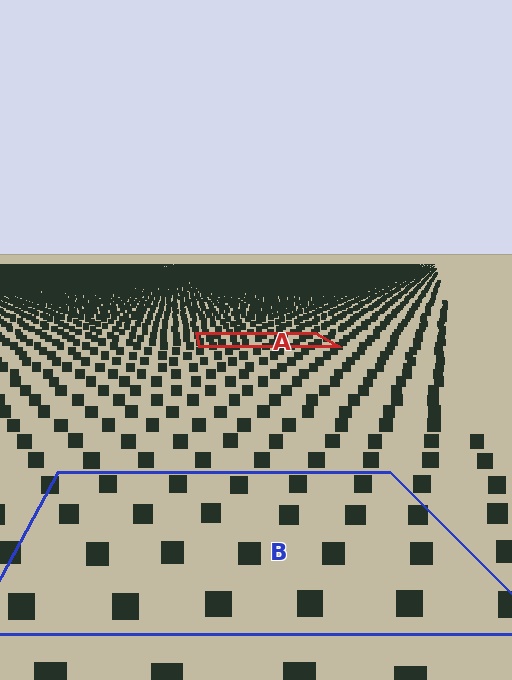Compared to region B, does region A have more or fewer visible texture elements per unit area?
Region A has more texture elements per unit area — they are packed more densely because it is farther away.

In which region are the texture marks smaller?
The texture marks are smaller in region A, because it is farther away.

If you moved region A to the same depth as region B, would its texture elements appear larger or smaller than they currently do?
They would appear larger. At a closer depth, the same texture elements are projected at a bigger on-screen size.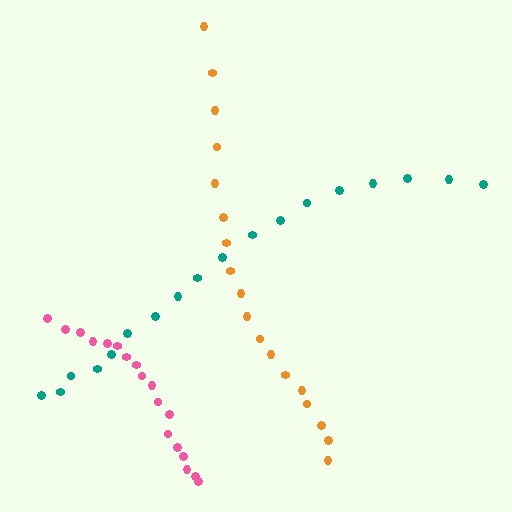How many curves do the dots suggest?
There are 3 distinct paths.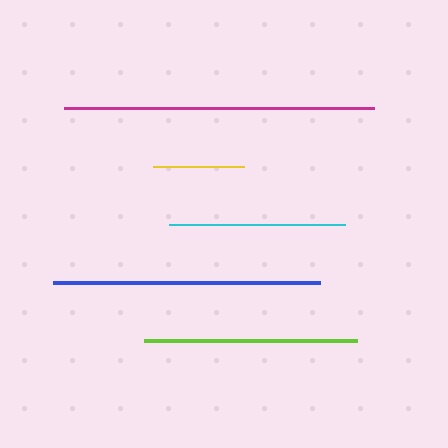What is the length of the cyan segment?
The cyan segment is approximately 176 pixels long.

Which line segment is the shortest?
The yellow line is the shortest at approximately 91 pixels.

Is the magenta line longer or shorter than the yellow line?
The magenta line is longer than the yellow line.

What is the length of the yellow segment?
The yellow segment is approximately 91 pixels long.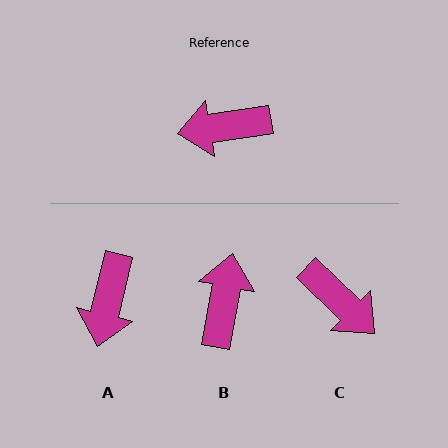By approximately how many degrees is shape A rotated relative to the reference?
Approximately 68 degrees counter-clockwise.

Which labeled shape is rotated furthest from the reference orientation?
C, about 127 degrees away.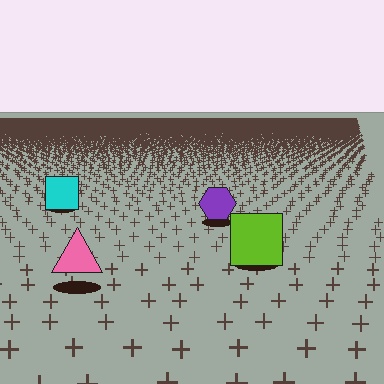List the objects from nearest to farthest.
From nearest to farthest: the pink triangle, the lime square, the purple hexagon, the cyan square.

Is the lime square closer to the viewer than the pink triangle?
No. The pink triangle is closer — you can tell from the texture gradient: the ground texture is coarser near it.